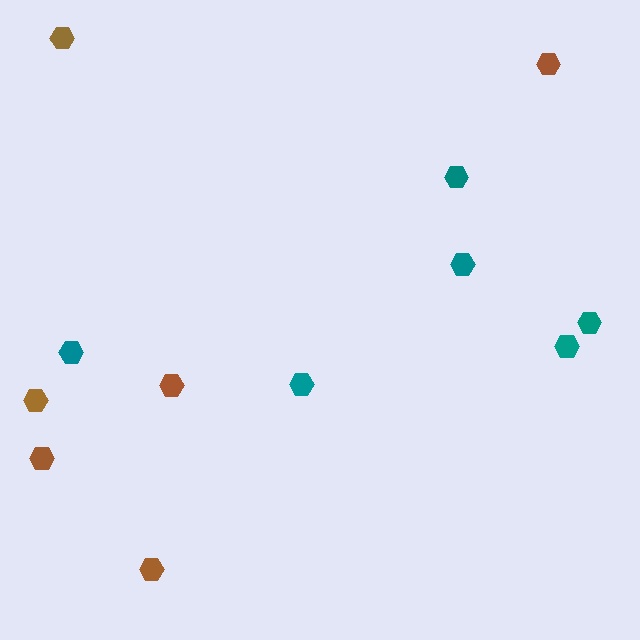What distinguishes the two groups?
There are 2 groups: one group of teal hexagons (6) and one group of brown hexagons (6).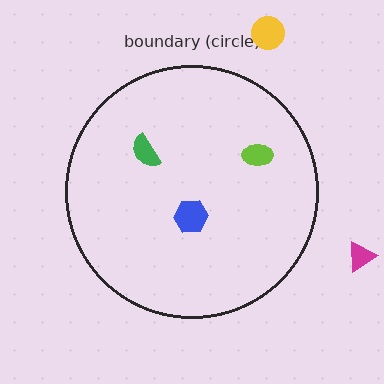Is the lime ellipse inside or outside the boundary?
Inside.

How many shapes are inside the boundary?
3 inside, 2 outside.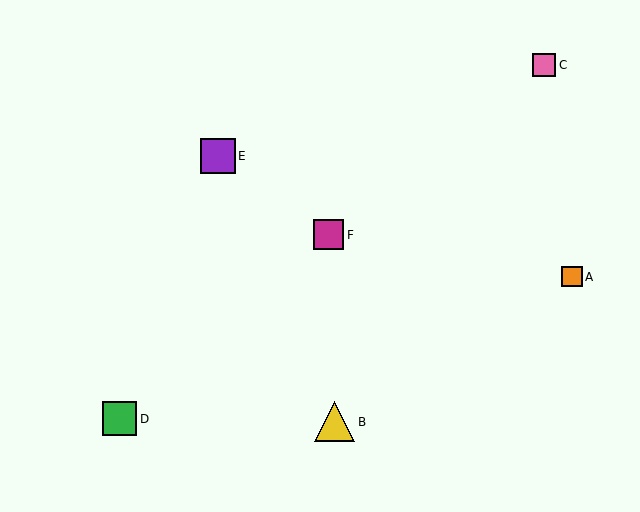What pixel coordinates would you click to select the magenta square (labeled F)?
Click at (329, 235) to select the magenta square F.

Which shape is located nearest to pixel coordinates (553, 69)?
The pink square (labeled C) at (544, 65) is nearest to that location.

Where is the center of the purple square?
The center of the purple square is at (218, 156).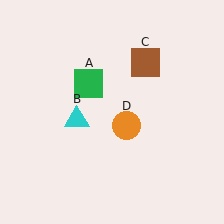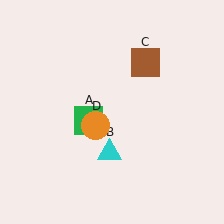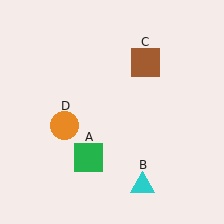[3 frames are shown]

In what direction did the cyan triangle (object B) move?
The cyan triangle (object B) moved down and to the right.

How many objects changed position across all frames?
3 objects changed position: green square (object A), cyan triangle (object B), orange circle (object D).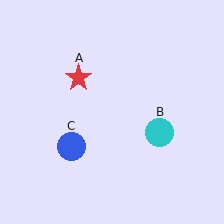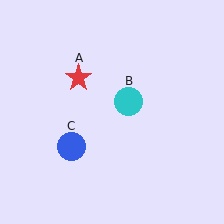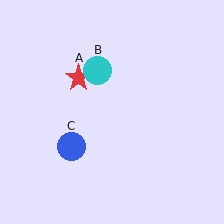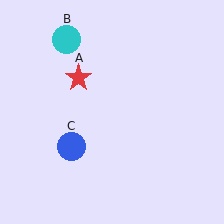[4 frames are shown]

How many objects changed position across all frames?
1 object changed position: cyan circle (object B).